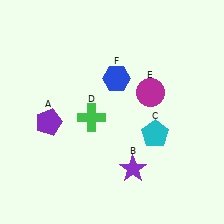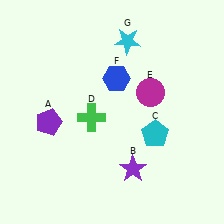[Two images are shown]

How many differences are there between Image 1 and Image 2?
There is 1 difference between the two images.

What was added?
A cyan star (G) was added in Image 2.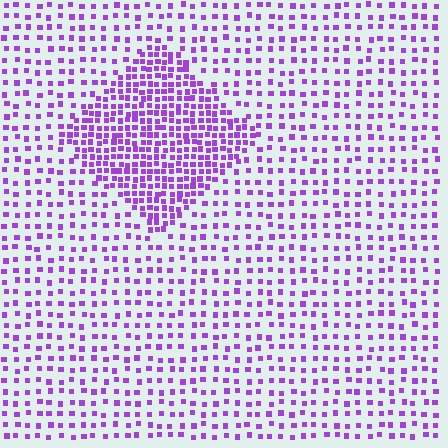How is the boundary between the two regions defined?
The boundary is defined by a change in element density (approximately 2.3x ratio). All elements are the same color, size, and shape.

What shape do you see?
I see a diamond.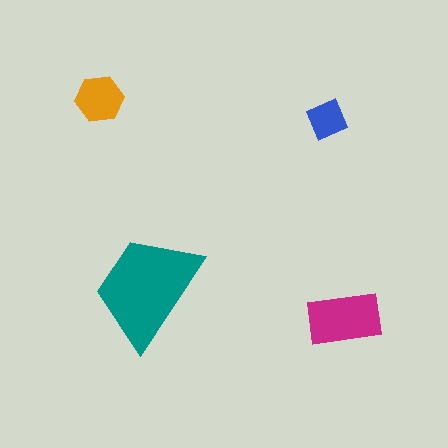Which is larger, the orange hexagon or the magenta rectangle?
The magenta rectangle.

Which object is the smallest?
The blue square.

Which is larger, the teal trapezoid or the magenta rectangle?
The teal trapezoid.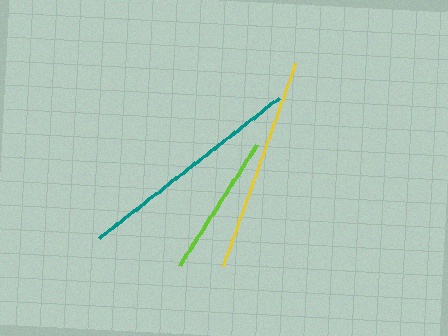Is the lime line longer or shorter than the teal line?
The teal line is longer than the lime line.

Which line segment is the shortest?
The lime line is the shortest at approximately 144 pixels.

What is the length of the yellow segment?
The yellow segment is approximately 216 pixels long.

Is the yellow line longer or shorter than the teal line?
The teal line is longer than the yellow line.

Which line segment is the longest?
The teal line is the longest at approximately 228 pixels.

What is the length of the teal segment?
The teal segment is approximately 228 pixels long.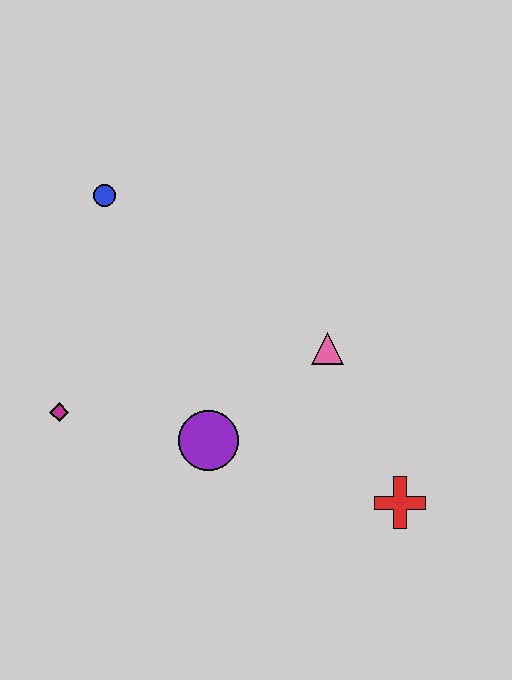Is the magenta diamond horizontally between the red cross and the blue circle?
No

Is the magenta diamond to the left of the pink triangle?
Yes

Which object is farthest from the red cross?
The blue circle is farthest from the red cross.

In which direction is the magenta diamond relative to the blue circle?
The magenta diamond is below the blue circle.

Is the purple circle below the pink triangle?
Yes